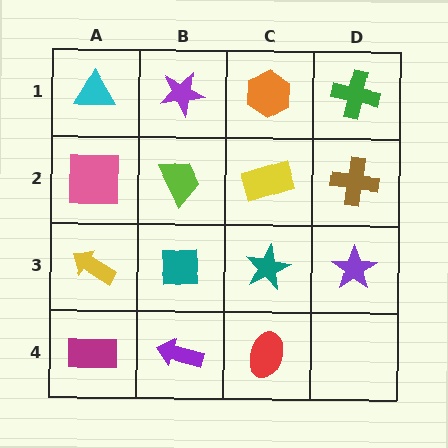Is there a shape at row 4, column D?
No, that cell is empty.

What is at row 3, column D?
A purple star.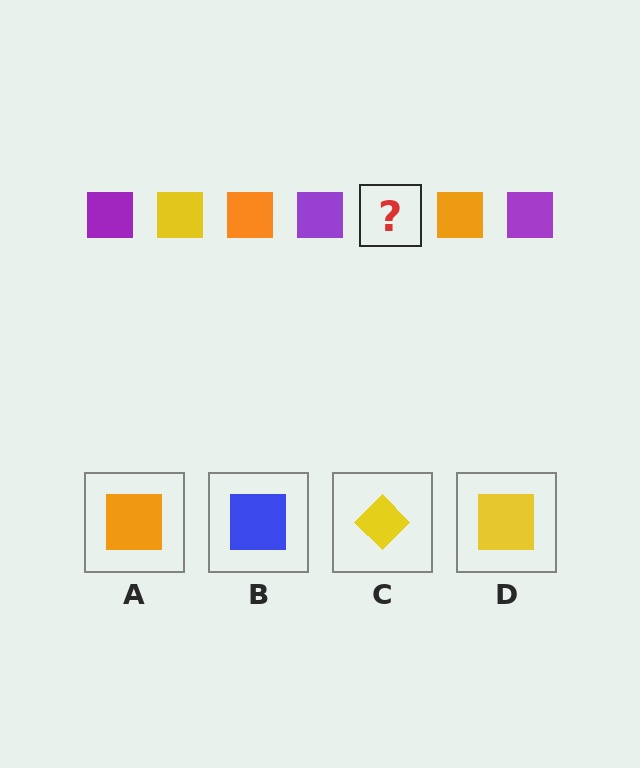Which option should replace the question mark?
Option D.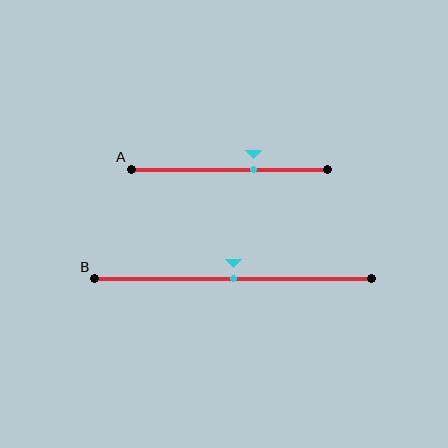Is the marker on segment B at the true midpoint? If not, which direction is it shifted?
Yes, the marker on segment B is at the true midpoint.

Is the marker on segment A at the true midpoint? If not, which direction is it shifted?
No, the marker on segment A is shifted to the right by about 12% of the segment length.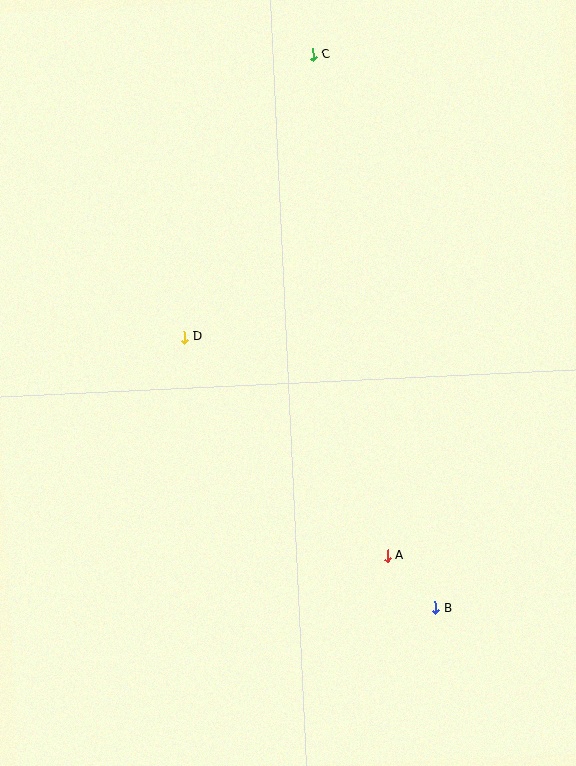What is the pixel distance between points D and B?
The distance between D and B is 369 pixels.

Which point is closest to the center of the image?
Point D at (184, 337) is closest to the center.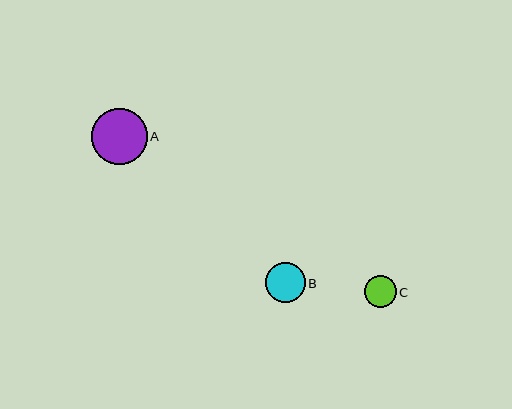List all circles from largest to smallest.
From largest to smallest: A, B, C.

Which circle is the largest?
Circle A is the largest with a size of approximately 56 pixels.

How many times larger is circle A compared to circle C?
Circle A is approximately 1.8 times the size of circle C.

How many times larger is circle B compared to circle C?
Circle B is approximately 1.3 times the size of circle C.